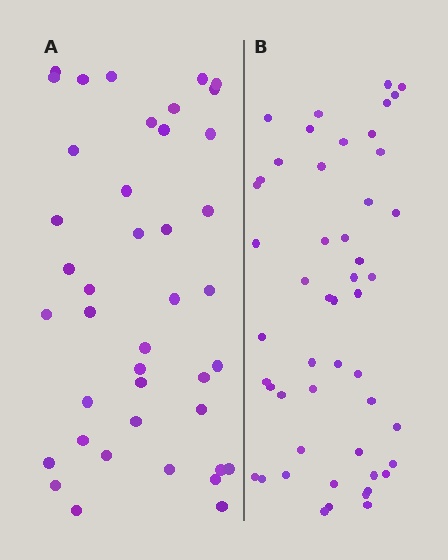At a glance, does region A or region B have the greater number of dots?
Region B (the right region) has more dots.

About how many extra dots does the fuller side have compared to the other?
Region B has roughly 8 or so more dots than region A.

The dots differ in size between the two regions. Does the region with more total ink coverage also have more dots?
No. Region A has more total ink coverage because its dots are larger, but region B actually contains more individual dots. Total area can be misleading — the number of items is what matters here.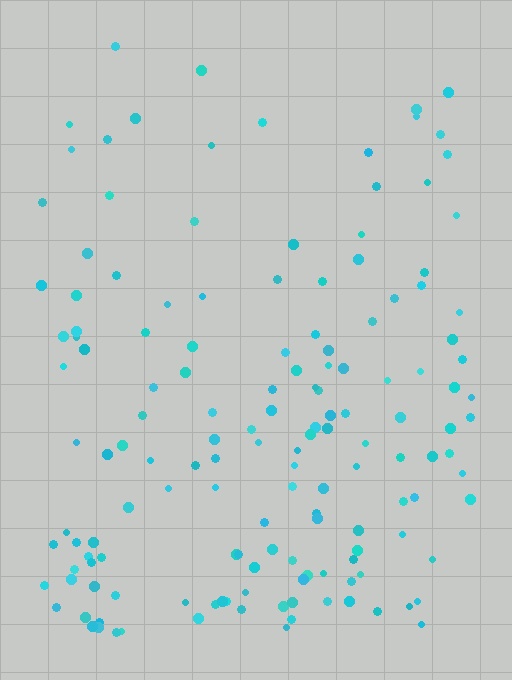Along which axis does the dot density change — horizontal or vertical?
Vertical.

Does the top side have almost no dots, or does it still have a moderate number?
Still a moderate number, just noticeably fewer than the bottom.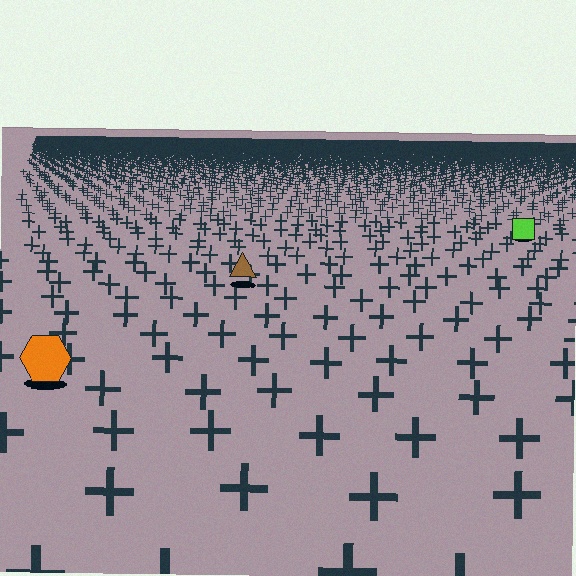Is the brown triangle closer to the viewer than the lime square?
Yes. The brown triangle is closer — you can tell from the texture gradient: the ground texture is coarser near it.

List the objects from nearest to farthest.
From nearest to farthest: the orange hexagon, the brown triangle, the lime square.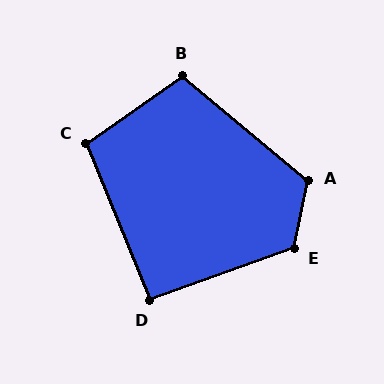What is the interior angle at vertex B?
Approximately 105 degrees (obtuse).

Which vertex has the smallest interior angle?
D, at approximately 92 degrees.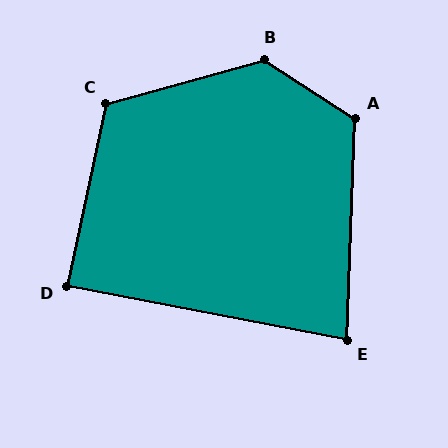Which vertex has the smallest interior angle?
E, at approximately 81 degrees.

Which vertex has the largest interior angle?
B, at approximately 132 degrees.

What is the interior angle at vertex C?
Approximately 117 degrees (obtuse).